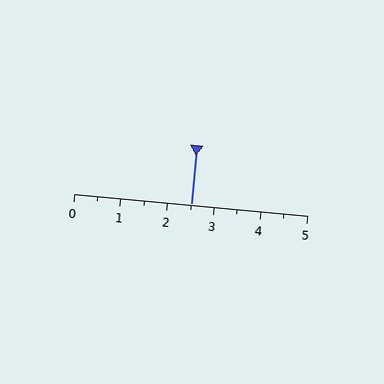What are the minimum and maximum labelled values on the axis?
The axis runs from 0 to 5.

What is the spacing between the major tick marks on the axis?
The major ticks are spaced 1 apart.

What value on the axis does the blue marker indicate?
The marker indicates approximately 2.5.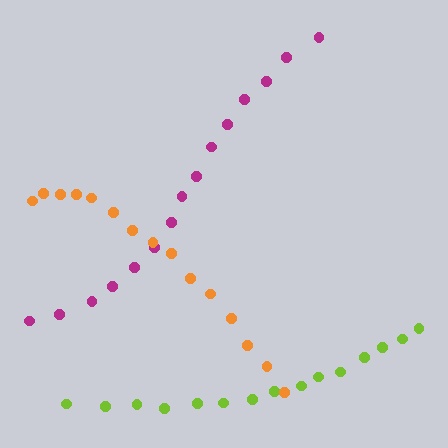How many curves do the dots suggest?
There are 3 distinct paths.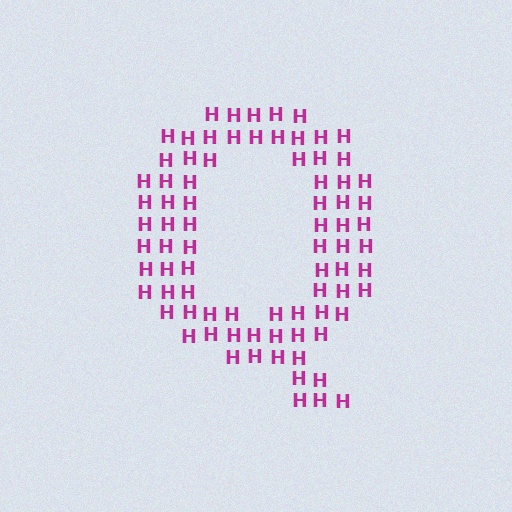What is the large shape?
The large shape is the letter Q.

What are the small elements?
The small elements are letter H's.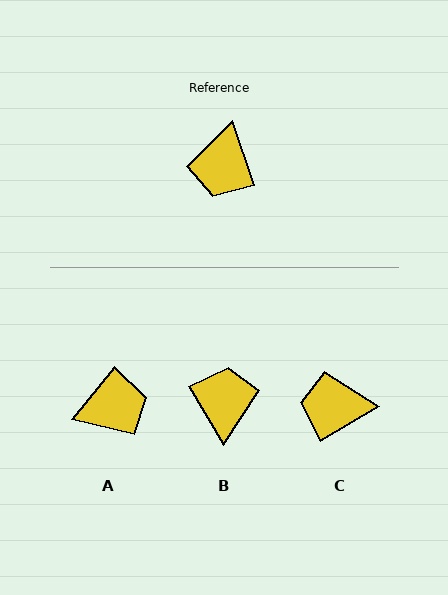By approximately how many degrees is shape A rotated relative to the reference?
Approximately 121 degrees counter-clockwise.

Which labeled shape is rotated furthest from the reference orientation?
B, about 168 degrees away.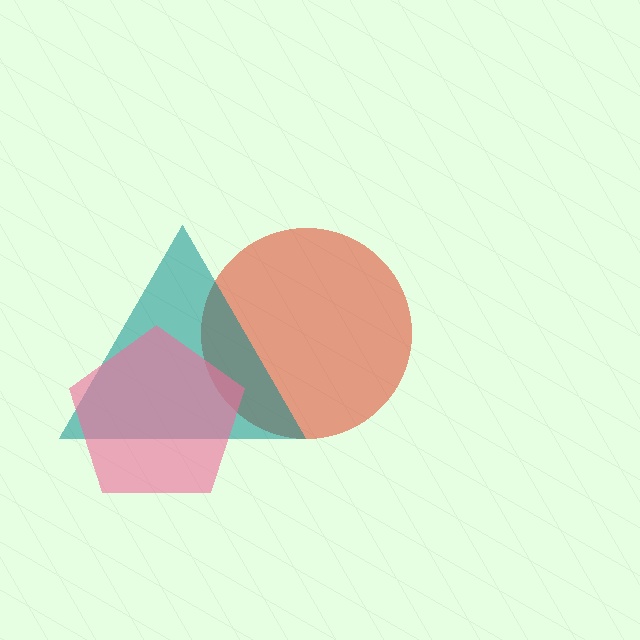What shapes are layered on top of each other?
The layered shapes are: a red circle, a teal triangle, a pink pentagon.